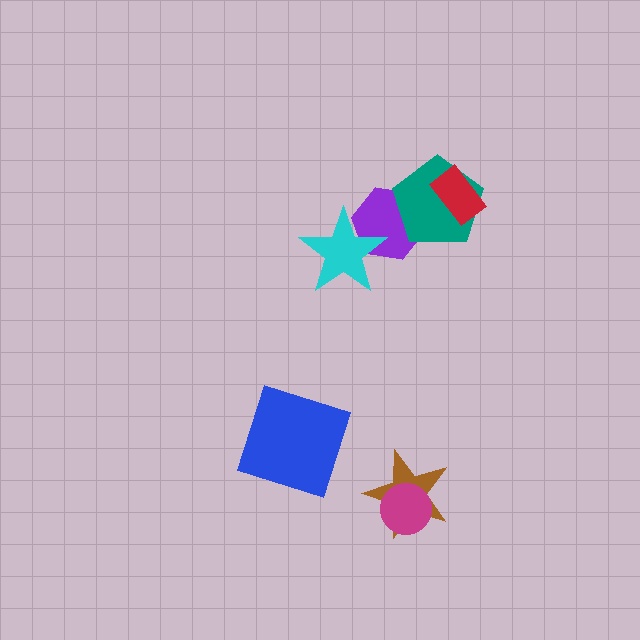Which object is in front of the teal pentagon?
The red rectangle is in front of the teal pentagon.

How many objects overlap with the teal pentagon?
2 objects overlap with the teal pentagon.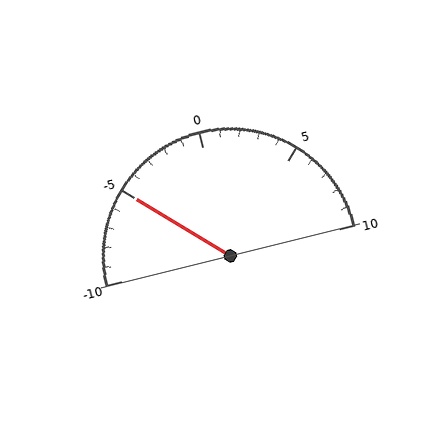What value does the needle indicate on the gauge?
The needle indicates approximately -5.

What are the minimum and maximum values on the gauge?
The gauge ranges from -10 to 10.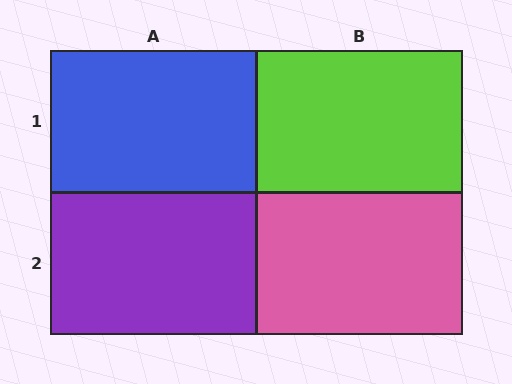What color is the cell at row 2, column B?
Pink.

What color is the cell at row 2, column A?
Purple.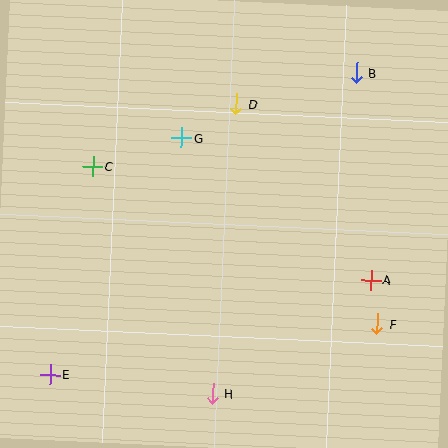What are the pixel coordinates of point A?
Point A is at (371, 280).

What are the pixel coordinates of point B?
Point B is at (356, 73).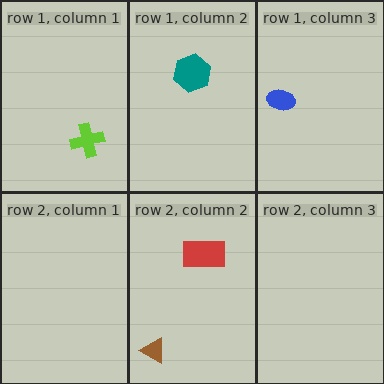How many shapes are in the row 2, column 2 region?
2.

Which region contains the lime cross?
The row 1, column 1 region.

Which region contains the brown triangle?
The row 2, column 2 region.